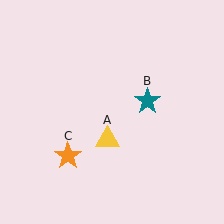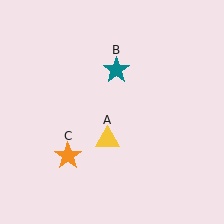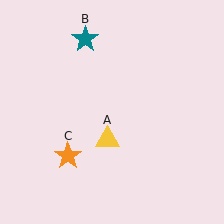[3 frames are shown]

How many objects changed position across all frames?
1 object changed position: teal star (object B).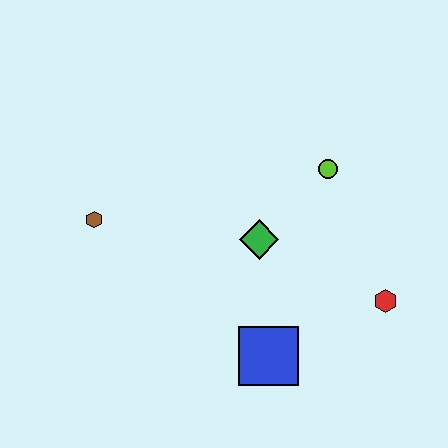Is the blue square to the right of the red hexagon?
No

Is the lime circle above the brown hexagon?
Yes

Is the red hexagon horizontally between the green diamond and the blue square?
No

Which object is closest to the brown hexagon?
The green diamond is closest to the brown hexagon.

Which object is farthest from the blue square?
The brown hexagon is farthest from the blue square.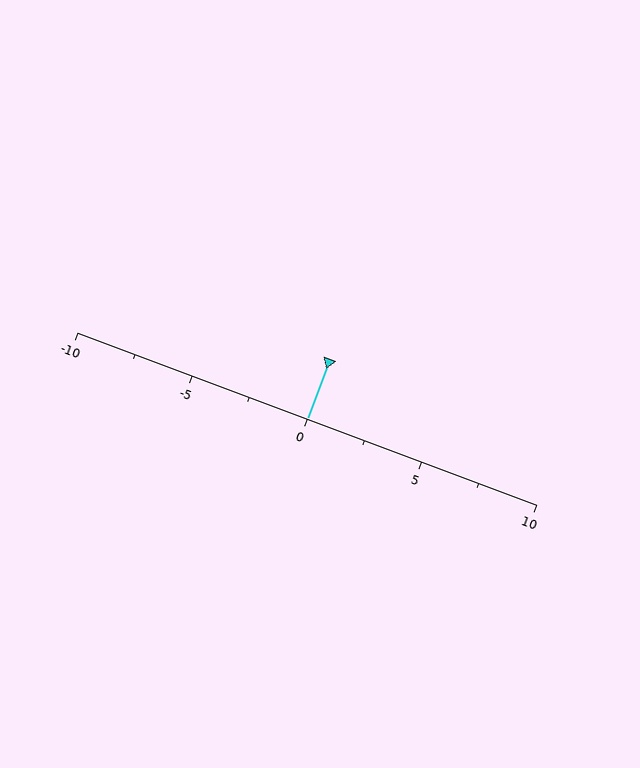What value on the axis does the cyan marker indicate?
The marker indicates approximately 0.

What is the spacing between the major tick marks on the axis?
The major ticks are spaced 5 apart.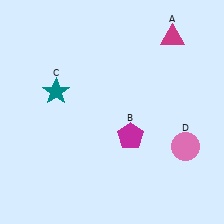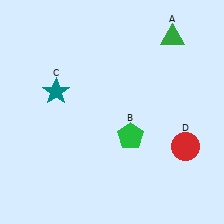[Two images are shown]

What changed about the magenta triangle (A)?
In Image 1, A is magenta. In Image 2, it changed to green.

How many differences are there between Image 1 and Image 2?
There are 3 differences between the two images.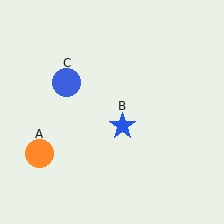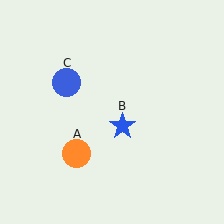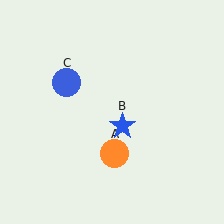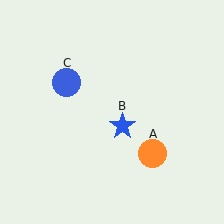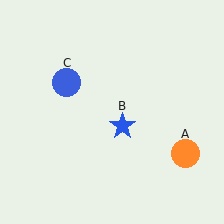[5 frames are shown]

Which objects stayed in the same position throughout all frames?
Blue star (object B) and blue circle (object C) remained stationary.